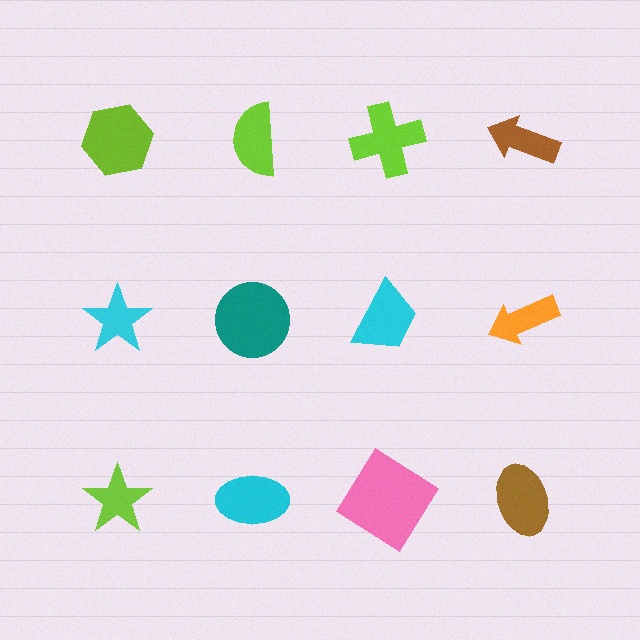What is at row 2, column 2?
A teal circle.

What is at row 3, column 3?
A pink diamond.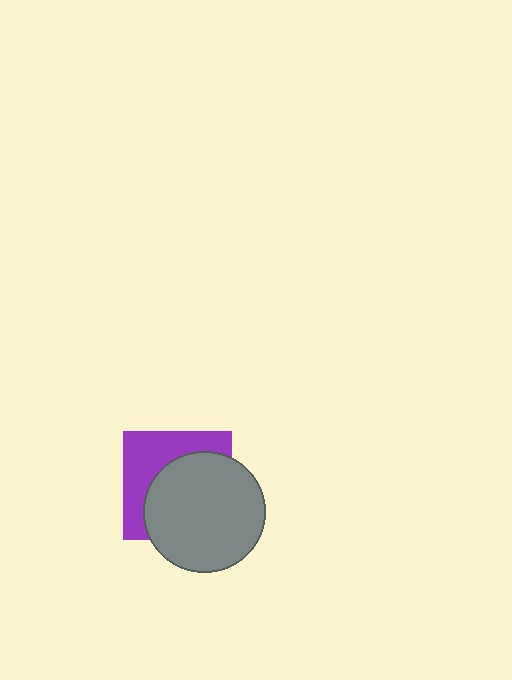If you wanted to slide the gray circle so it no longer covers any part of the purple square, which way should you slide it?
Slide it toward the lower-right — that is the most direct way to separate the two shapes.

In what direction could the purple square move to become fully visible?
The purple square could move toward the upper-left. That would shift it out from behind the gray circle entirely.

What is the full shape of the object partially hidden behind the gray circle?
The partially hidden object is a purple square.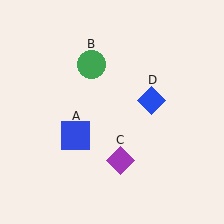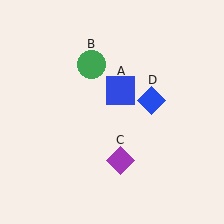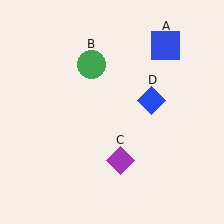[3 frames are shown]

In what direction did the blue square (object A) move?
The blue square (object A) moved up and to the right.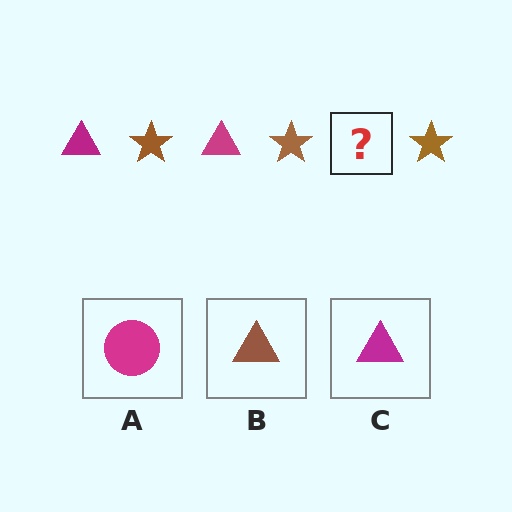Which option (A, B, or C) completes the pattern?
C.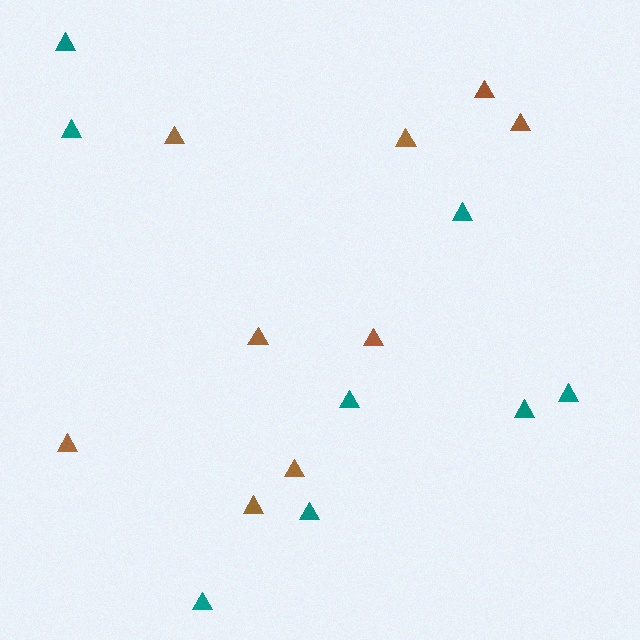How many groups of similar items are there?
There are 2 groups: one group of brown triangles (9) and one group of teal triangles (8).